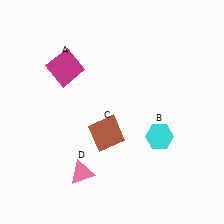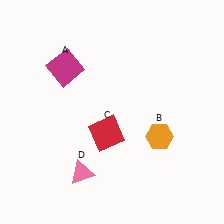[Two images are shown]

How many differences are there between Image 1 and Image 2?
There are 2 differences between the two images.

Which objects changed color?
B changed from cyan to orange. C changed from brown to red.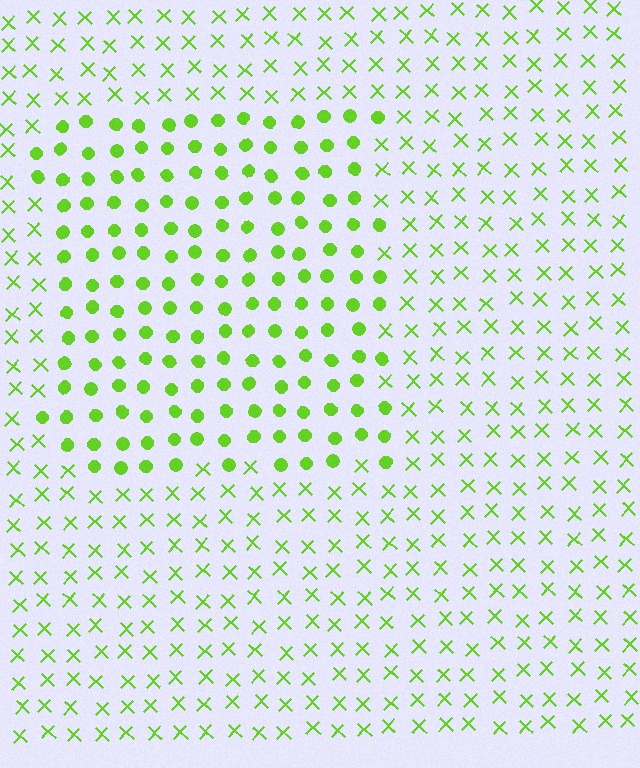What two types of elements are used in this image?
The image uses circles inside the rectangle region and X marks outside it.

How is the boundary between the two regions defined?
The boundary is defined by a change in element shape: circles inside vs. X marks outside. All elements share the same color and spacing.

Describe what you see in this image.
The image is filled with small lime elements arranged in a uniform grid. A rectangle-shaped region contains circles, while the surrounding area contains X marks. The boundary is defined purely by the change in element shape.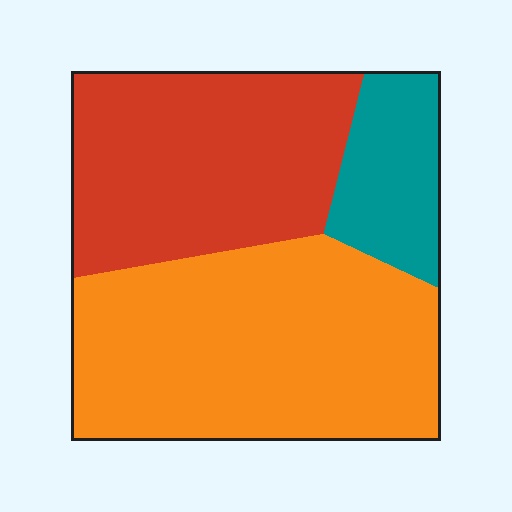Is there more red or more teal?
Red.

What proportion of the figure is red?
Red covers roughly 35% of the figure.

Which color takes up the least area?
Teal, at roughly 15%.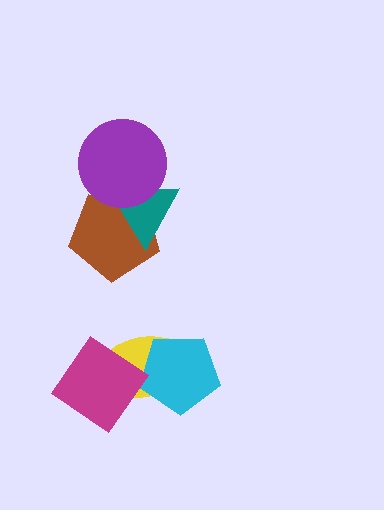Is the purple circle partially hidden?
No, no other shape covers it.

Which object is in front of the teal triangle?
The purple circle is in front of the teal triangle.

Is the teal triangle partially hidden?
Yes, it is partially covered by another shape.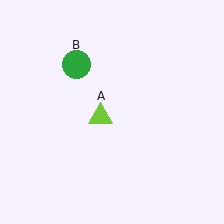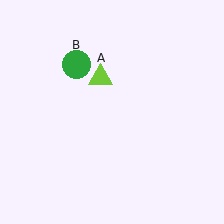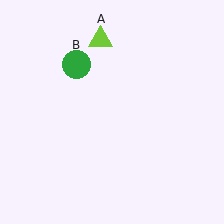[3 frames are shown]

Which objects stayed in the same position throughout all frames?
Green circle (object B) remained stationary.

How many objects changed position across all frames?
1 object changed position: lime triangle (object A).